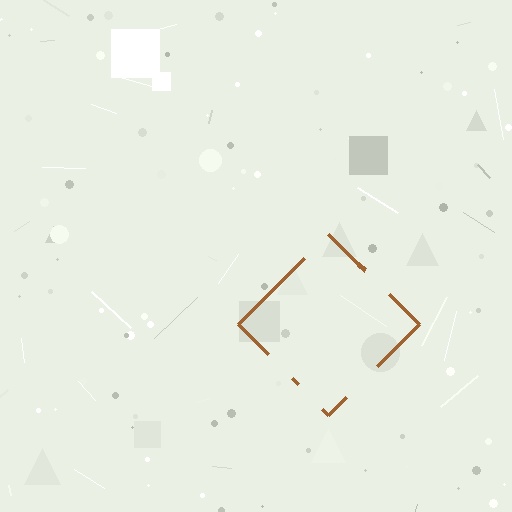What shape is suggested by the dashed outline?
The dashed outline suggests a diamond.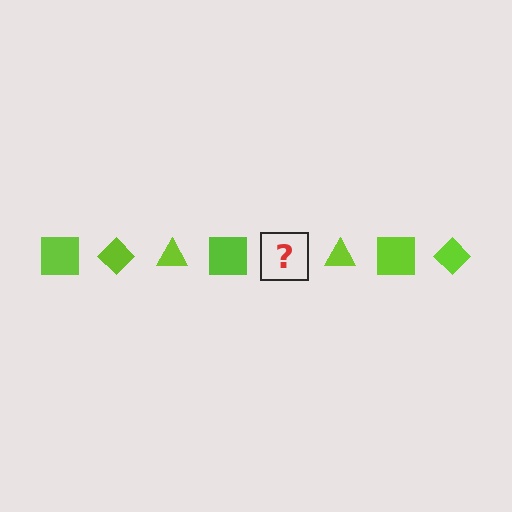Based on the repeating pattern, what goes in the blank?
The blank should be a lime diamond.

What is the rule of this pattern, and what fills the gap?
The rule is that the pattern cycles through square, diamond, triangle shapes in lime. The gap should be filled with a lime diamond.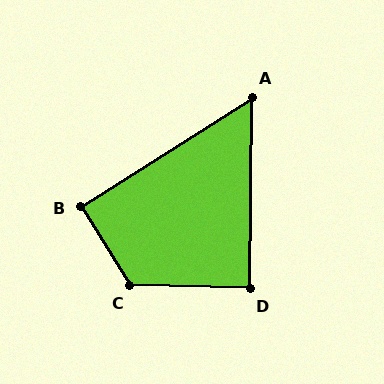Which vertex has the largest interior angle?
C, at approximately 123 degrees.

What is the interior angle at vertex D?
Approximately 90 degrees (approximately right).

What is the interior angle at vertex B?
Approximately 90 degrees (approximately right).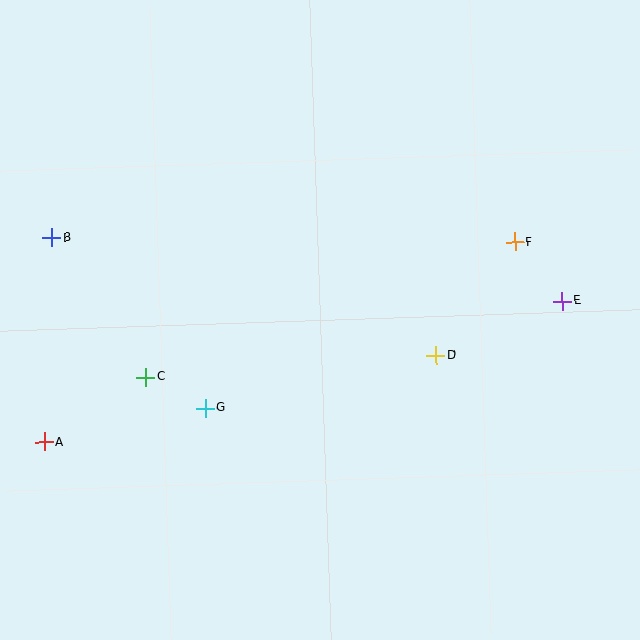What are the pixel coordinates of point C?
Point C is at (146, 377).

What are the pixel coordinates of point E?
Point E is at (562, 301).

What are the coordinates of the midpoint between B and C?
The midpoint between B and C is at (99, 308).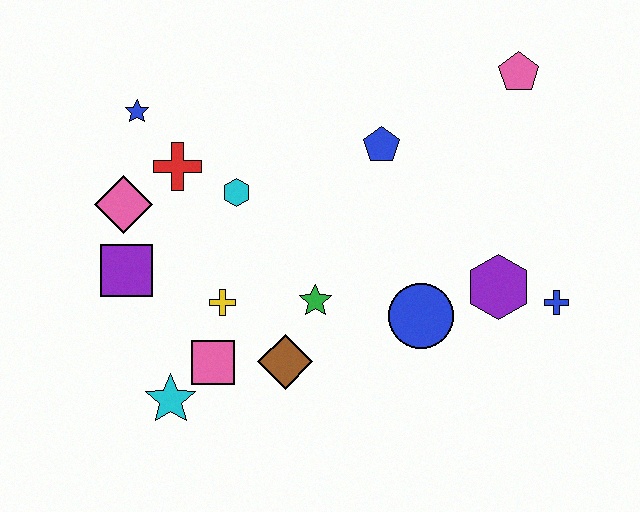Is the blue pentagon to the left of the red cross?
No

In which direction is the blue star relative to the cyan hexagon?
The blue star is to the left of the cyan hexagon.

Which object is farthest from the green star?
The pink pentagon is farthest from the green star.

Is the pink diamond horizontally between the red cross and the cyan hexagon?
No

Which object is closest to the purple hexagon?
The blue cross is closest to the purple hexagon.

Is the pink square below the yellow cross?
Yes